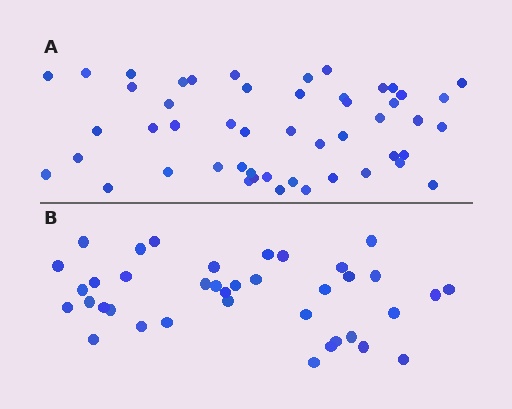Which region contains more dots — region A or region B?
Region A (the top region) has more dots.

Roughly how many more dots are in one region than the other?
Region A has roughly 12 or so more dots than region B.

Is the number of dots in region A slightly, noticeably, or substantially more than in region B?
Region A has noticeably more, but not dramatically so. The ratio is roughly 1.3 to 1.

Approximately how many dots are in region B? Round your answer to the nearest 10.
About 40 dots. (The exact count is 38, which rounds to 40.)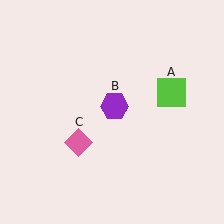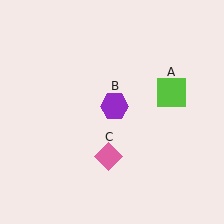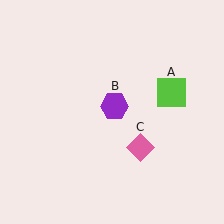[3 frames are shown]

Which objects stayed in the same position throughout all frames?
Lime square (object A) and purple hexagon (object B) remained stationary.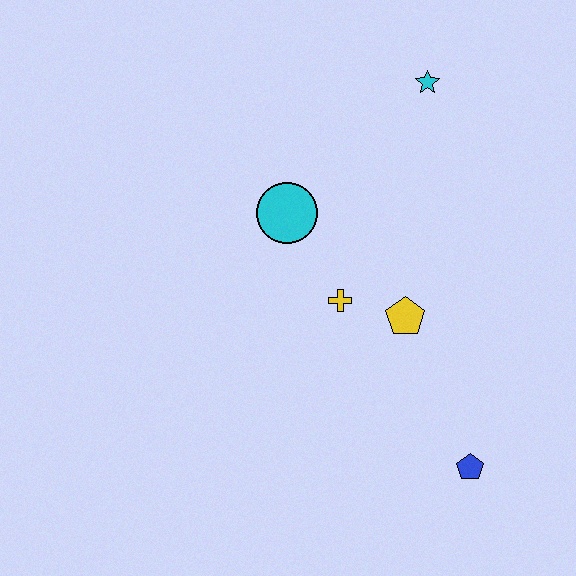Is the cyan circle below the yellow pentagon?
No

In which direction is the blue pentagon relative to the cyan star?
The blue pentagon is below the cyan star.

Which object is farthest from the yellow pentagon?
The cyan star is farthest from the yellow pentagon.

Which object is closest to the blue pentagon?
The yellow pentagon is closest to the blue pentagon.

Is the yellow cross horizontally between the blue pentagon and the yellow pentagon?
No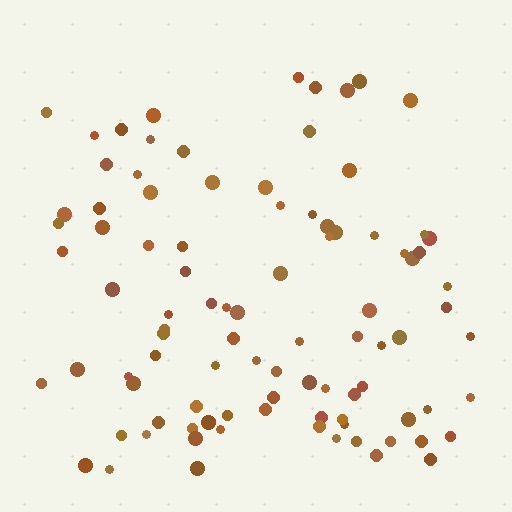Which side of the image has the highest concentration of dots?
The bottom.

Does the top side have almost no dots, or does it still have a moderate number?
Still a moderate number, just noticeably fewer than the bottom.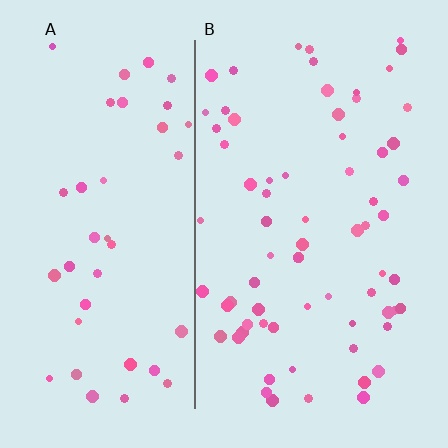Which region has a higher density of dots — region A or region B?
B (the right).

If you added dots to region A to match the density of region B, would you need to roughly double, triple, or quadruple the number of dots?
Approximately double.